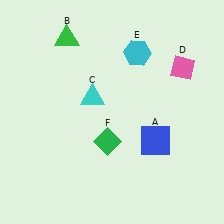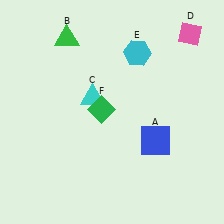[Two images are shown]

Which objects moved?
The objects that moved are: the pink diamond (D), the green diamond (F).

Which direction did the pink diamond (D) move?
The pink diamond (D) moved up.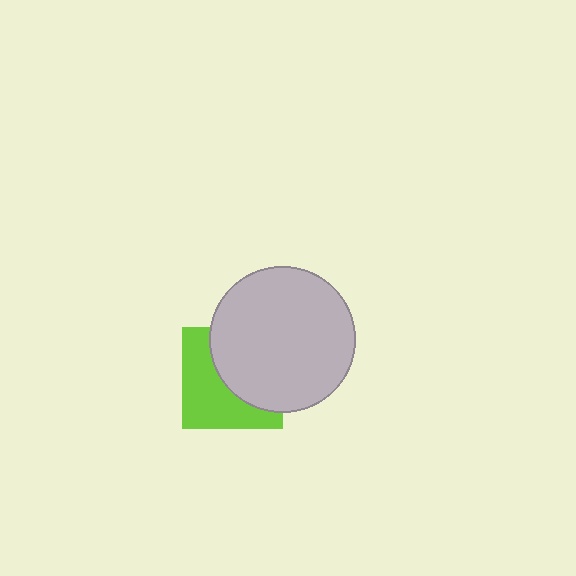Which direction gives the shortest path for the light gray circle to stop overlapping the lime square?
Moving toward the upper-right gives the shortest separation.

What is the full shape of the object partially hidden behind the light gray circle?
The partially hidden object is a lime square.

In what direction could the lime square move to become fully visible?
The lime square could move toward the lower-left. That would shift it out from behind the light gray circle entirely.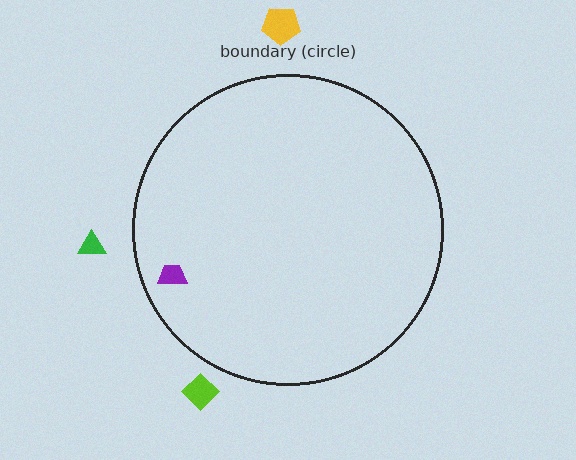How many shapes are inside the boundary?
1 inside, 3 outside.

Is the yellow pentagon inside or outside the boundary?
Outside.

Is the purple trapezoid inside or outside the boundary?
Inside.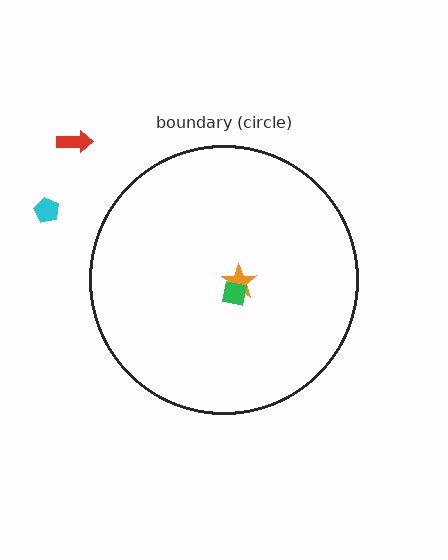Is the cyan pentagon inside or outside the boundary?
Outside.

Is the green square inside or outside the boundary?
Inside.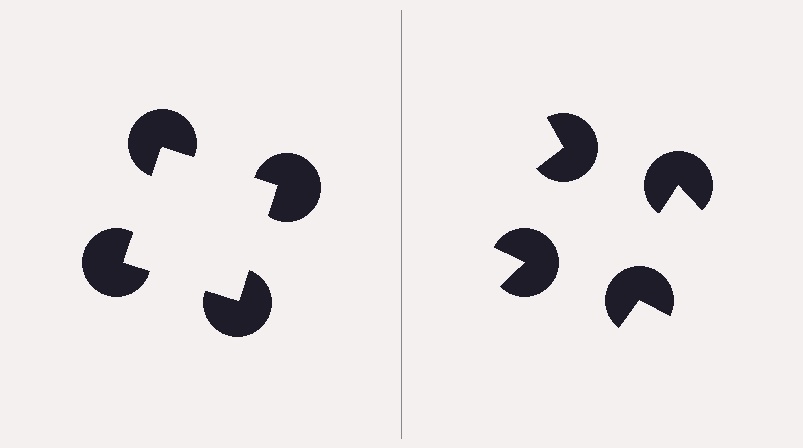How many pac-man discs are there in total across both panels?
8 — 4 on each side.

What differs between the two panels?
The pac-man discs are positioned identically on both sides; only the wedge orientations differ. On the left they align to a square; on the right they are misaligned.